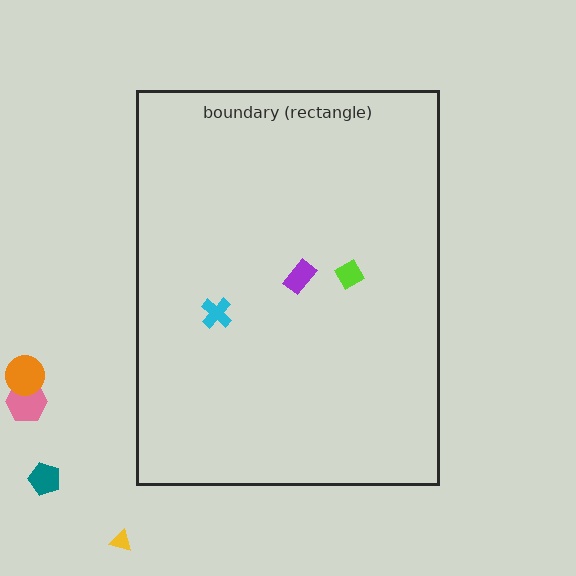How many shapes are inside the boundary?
3 inside, 4 outside.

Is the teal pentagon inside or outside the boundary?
Outside.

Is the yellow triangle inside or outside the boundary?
Outside.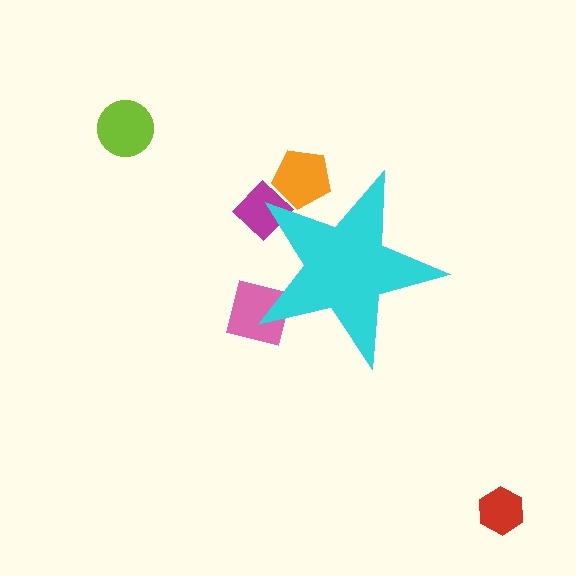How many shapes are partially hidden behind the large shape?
3 shapes are partially hidden.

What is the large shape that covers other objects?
A cyan star.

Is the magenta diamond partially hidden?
Yes, the magenta diamond is partially hidden behind the cyan star.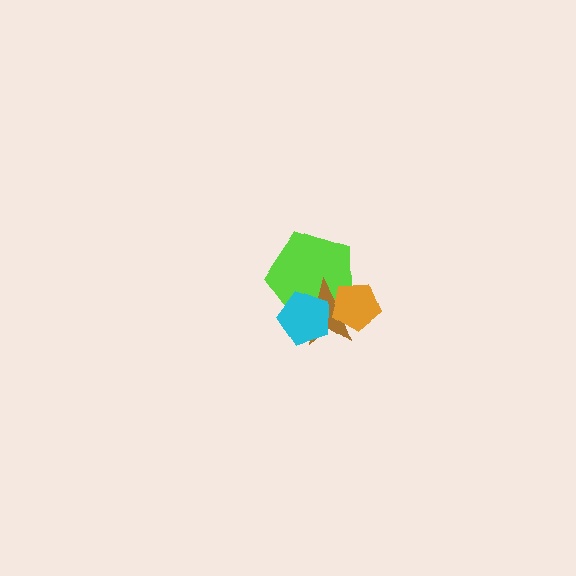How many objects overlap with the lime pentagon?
3 objects overlap with the lime pentagon.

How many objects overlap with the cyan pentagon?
2 objects overlap with the cyan pentagon.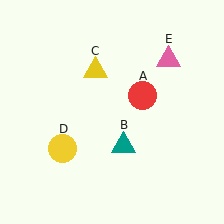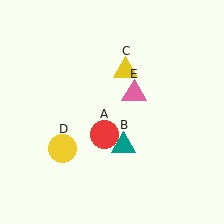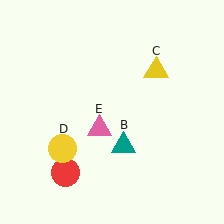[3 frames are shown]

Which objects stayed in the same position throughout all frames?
Teal triangle (object B) and yellow circle (object D) remained stationary.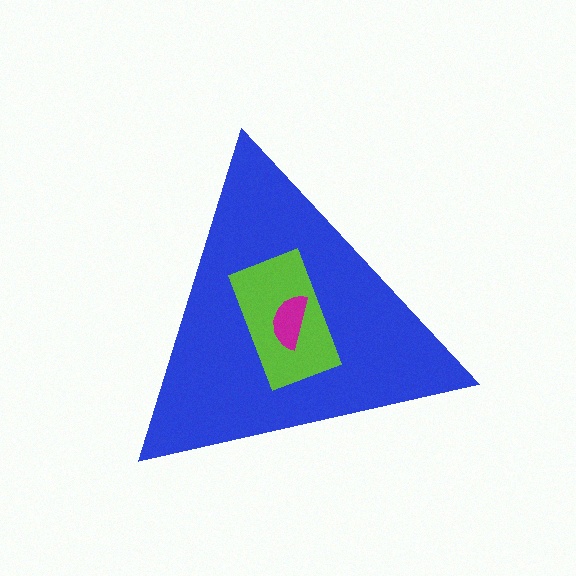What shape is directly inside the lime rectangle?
The magenta semicircle.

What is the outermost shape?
The blue triangle.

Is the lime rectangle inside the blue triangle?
Yes.